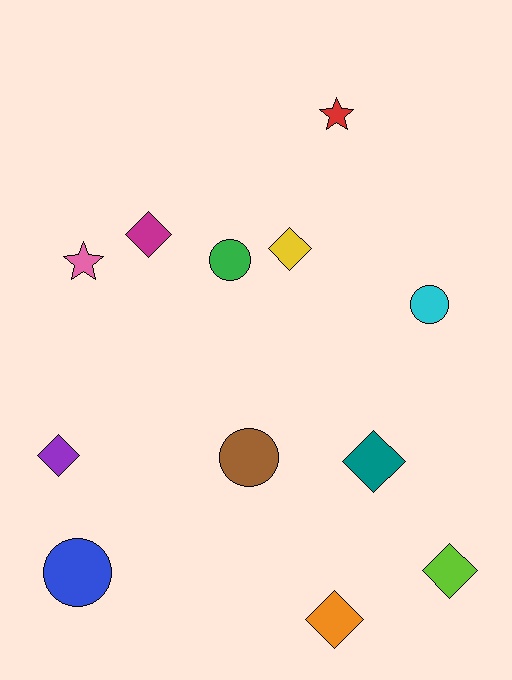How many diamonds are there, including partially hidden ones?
There are 6 diamonds.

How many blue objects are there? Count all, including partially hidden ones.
There is 1 blue object.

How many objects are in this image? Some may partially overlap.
There are 12 objects.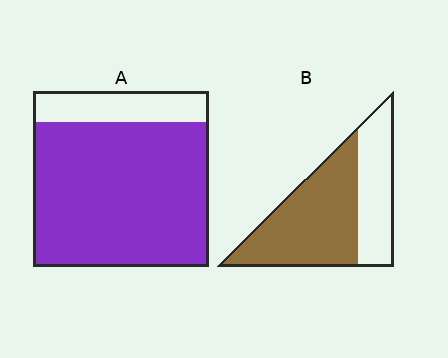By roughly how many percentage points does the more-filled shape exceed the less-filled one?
By roughly 20 percentage points (A over B).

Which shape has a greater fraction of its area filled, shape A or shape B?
Shape A.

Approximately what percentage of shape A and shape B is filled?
A is approximately 80% and B is approximately 65%.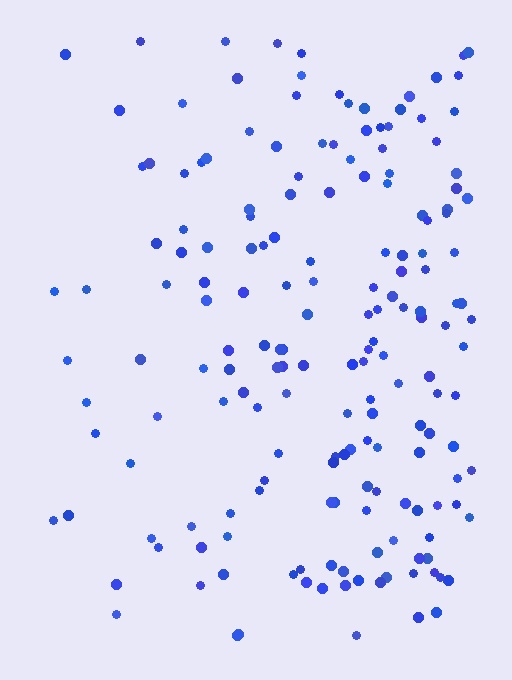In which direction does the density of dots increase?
From left to right, with the right side densest.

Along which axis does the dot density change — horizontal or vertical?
Horizontal.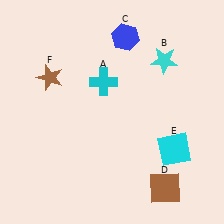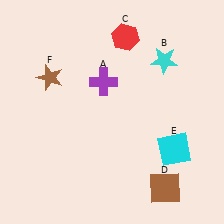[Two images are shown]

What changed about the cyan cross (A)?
In Image 1, A is cyan. In Image 2, it changed to purple.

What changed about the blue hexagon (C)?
In Image 1, C is blue. In Image 2, it changed to red.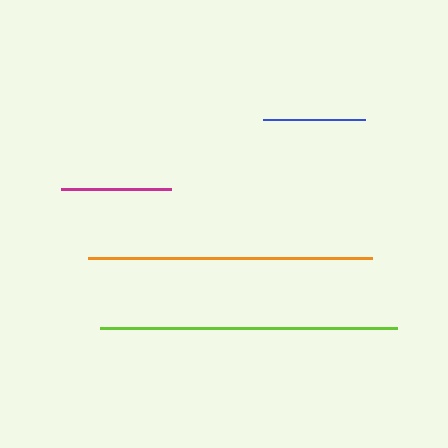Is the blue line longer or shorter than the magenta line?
The magenta line is longer than the blue line.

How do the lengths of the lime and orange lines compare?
The lime and orange lines are approximately the same length.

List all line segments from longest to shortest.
From longest to shortest: lime, orange, magenta, blue.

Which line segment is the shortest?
The blue line is the shortest at approximately 103 pixels.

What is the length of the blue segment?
The blue segment is approximately 103 pixels long.